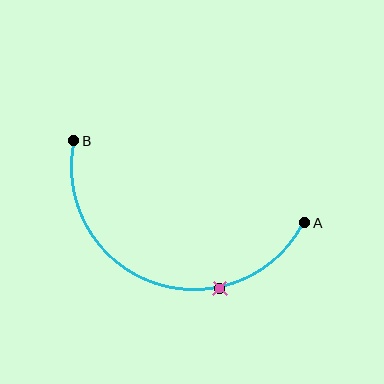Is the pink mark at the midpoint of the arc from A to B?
No. The pink mark lies on the arc but is closer to endpoint A. The arc midpoint would be at the point on the curve equidistant along the arc from both A and B.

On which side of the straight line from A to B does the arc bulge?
The arc bulges below the straight line connecting A and B.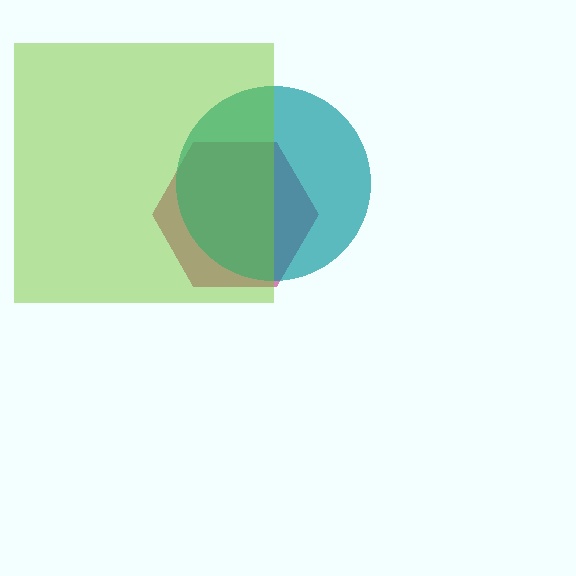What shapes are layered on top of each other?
The layered shapes are: a magenta hexagon, a teal circle, a lime square.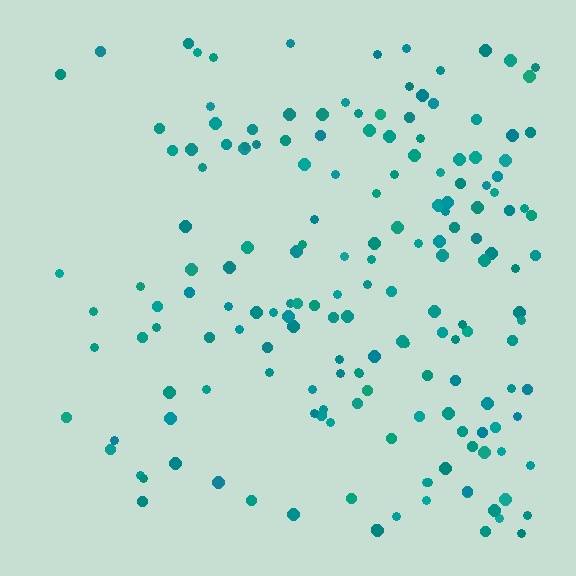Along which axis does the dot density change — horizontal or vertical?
Horizontal.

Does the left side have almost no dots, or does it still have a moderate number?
Still a moderate number, just noticeably fewer than the right.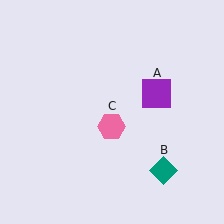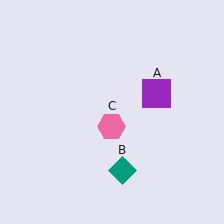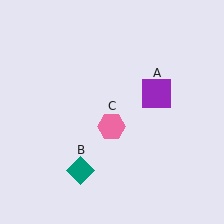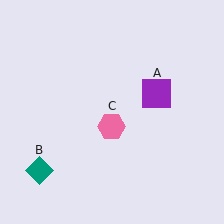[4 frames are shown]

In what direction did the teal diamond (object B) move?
The teal diamond (object B) moved left.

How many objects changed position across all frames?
1 object changed position: teal diamond (object B).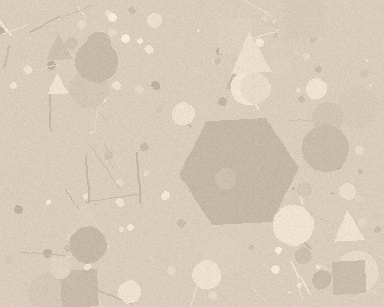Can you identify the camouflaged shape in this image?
The camouflaged shape is a hexagon.